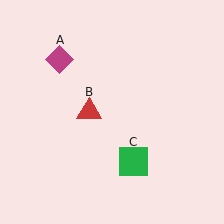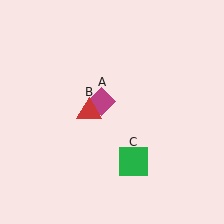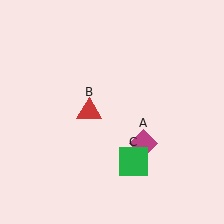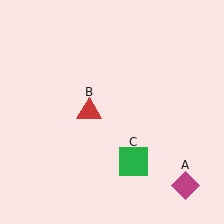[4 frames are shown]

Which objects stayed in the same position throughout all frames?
Red triangle (object B) and green square (object C) remained stationary.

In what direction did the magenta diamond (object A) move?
The magenta diamond (object A) moved down and to the right.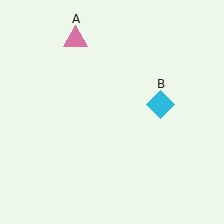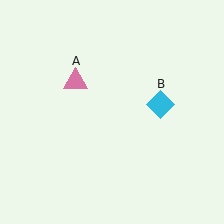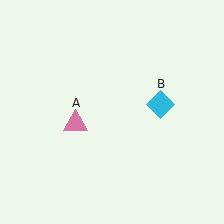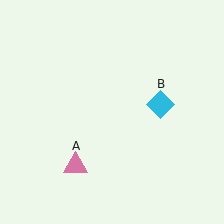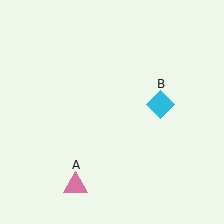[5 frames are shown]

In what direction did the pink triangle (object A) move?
The pink triangle (object A) moved down.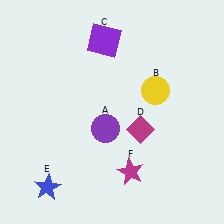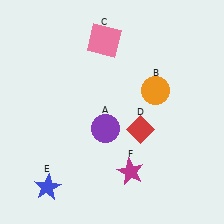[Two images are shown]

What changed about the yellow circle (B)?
In Image 1, B is yellow. In Image 2, it changed to orange.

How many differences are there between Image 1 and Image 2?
There are 3 differences between the two images.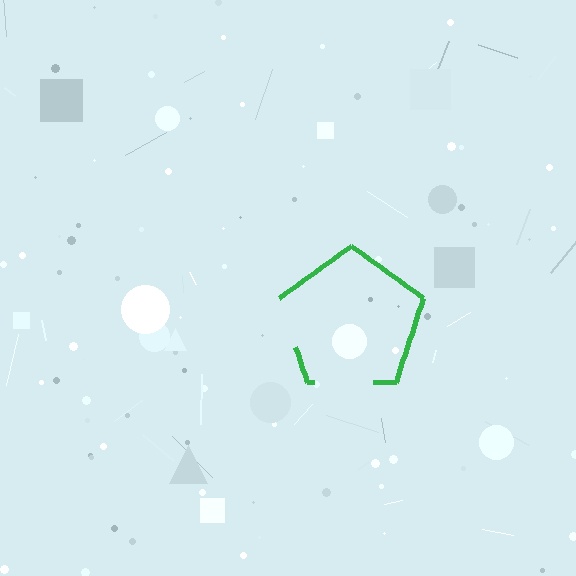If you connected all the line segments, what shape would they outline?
They would outline a pentagon.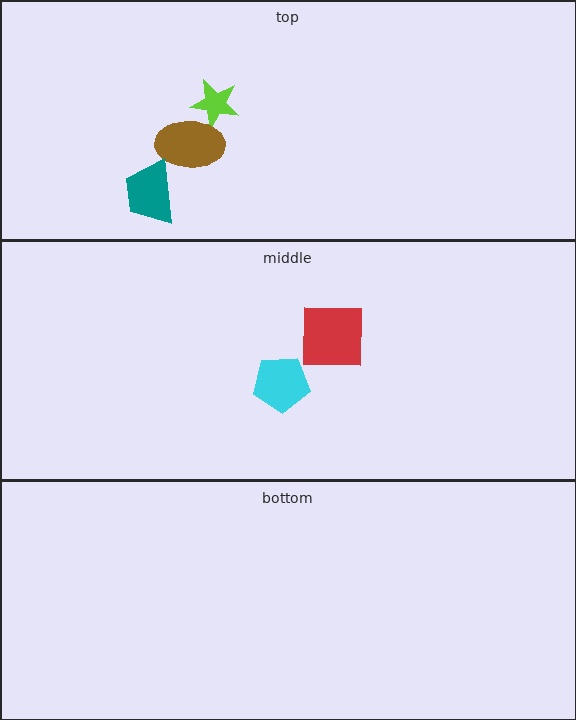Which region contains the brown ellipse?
The top region.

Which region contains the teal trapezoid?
The top region.